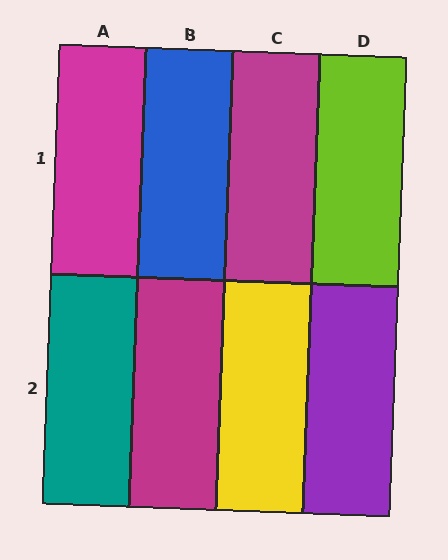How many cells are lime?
1 cell is lime.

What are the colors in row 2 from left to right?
Teal, magenta, yellow, purple.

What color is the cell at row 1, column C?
Magenta.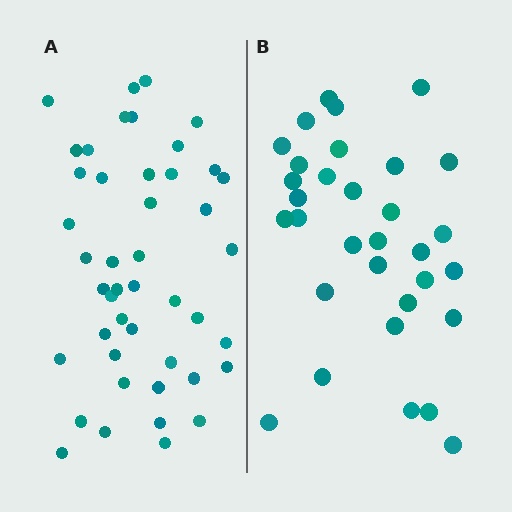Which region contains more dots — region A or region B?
Region A (the left region) has more dots.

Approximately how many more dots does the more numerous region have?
Region A has approximately 15 more dots than region B.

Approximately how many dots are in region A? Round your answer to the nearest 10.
About 40 dots. (The exact count is 45, which rounds to 40.)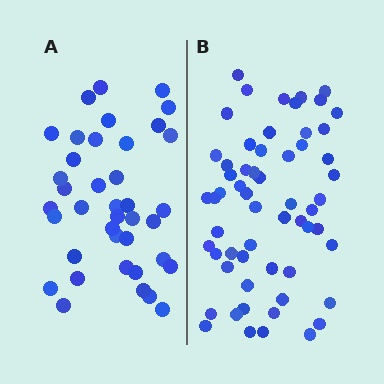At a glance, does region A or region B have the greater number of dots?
Region B (the right region) has more dots.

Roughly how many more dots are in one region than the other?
Region B has approximately 20 more dots than region A.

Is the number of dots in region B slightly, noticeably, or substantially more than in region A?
Region B has substantially more. The ratio is roughly 1.5 to 1.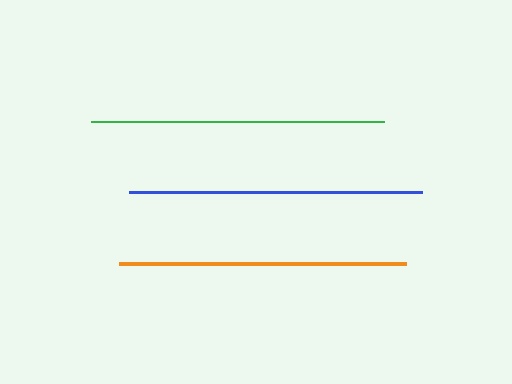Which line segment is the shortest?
The orange line is the shortest at approximately 286 pixels.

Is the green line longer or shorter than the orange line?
The green line is longer than the orange line.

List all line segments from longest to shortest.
From longest to shortest: green, blue, orange.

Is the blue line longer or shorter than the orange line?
The blue line is longer than the orange line.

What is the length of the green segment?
The green segment is approximately 294 pixels long.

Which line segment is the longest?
The green line is the longest at approximately 294 pixels.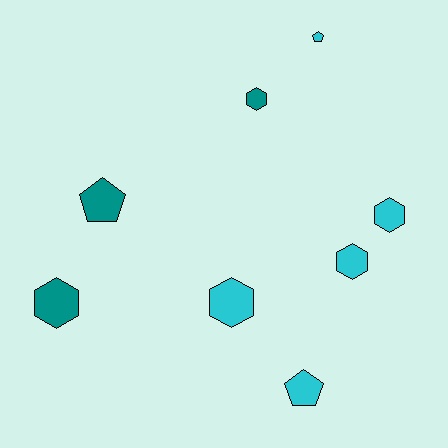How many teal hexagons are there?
There are 2 teal hexagons.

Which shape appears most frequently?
Hexagon, with 5 objects.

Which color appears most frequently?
Cyan, with 5 objects.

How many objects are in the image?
There are 8 objects.